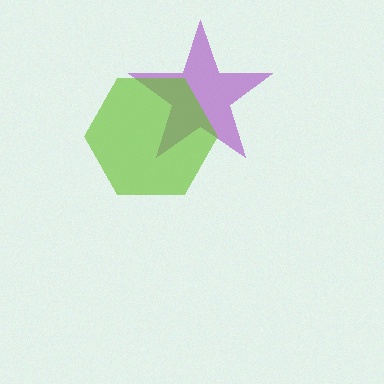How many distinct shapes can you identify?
There are 2 distinct shapes: a purple star, a lime hexagon.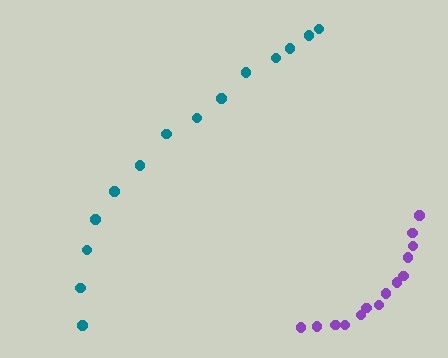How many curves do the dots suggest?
There are 2 distinct paths.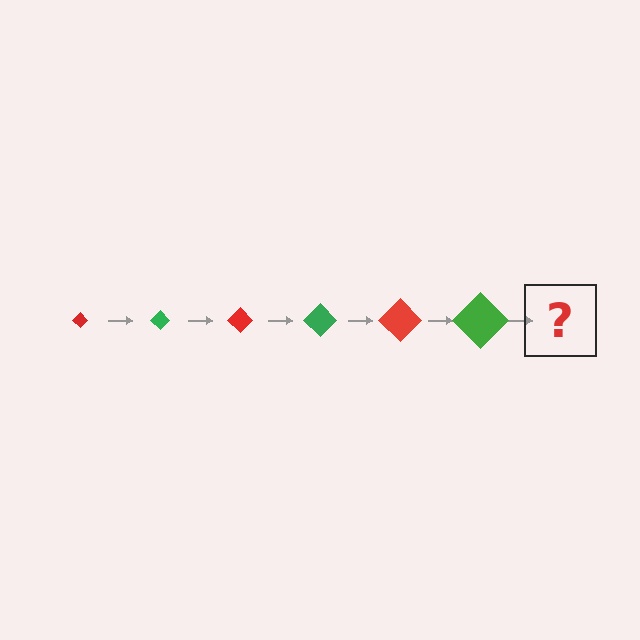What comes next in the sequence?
The next element should be a red diamond, larger than the previous one.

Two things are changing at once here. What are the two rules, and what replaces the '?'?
The two rules are that the diamond grows larger each step and the color cycles through red and green. The '?' should be a red diamond, larger than the previous one.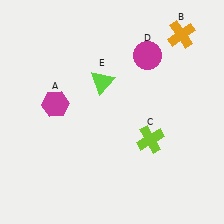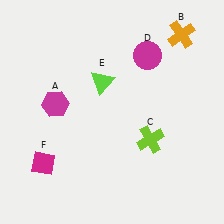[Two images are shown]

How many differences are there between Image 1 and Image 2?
There is 1 difference between the two images.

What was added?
A magenta diamond (F) was added in Image 2.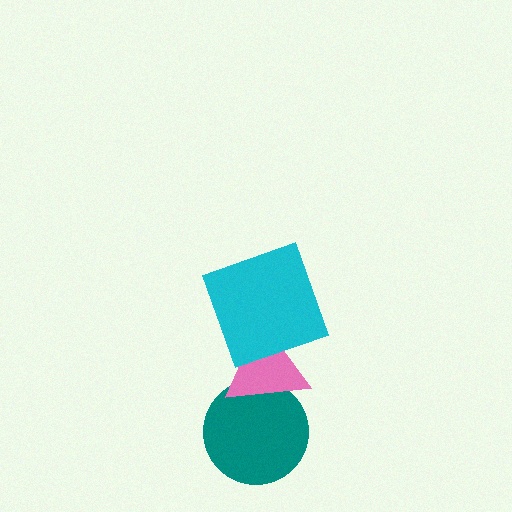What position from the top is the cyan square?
The cyan square is 1st from the top.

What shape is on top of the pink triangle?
The cyan square is on top of the pink triangle.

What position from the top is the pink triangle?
The pink triangle is 2nd from the top.